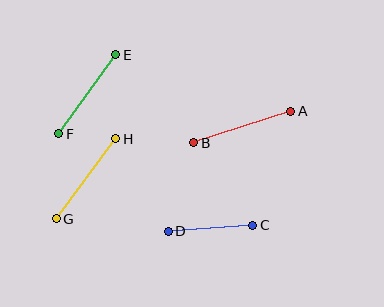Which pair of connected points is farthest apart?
Points A and B are farthest apart.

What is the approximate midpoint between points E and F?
The midpoint is at approximately (87, 94) pixels.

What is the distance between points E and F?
The distance is approximately 97 pixels.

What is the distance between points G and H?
The distance is approximately 100 pixels.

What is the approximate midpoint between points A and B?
The midpoint is at approximately (242, 127) pixels.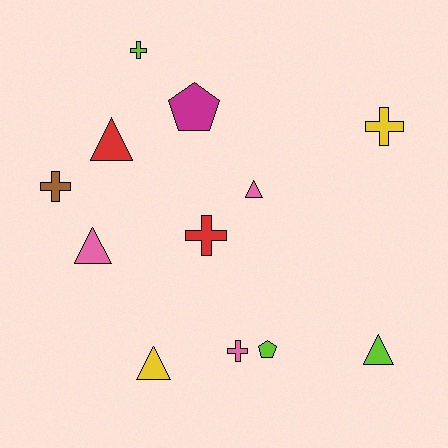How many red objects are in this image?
There are 2 red objects.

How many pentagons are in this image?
There are 2 pentagons.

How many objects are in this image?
There are 12 objects.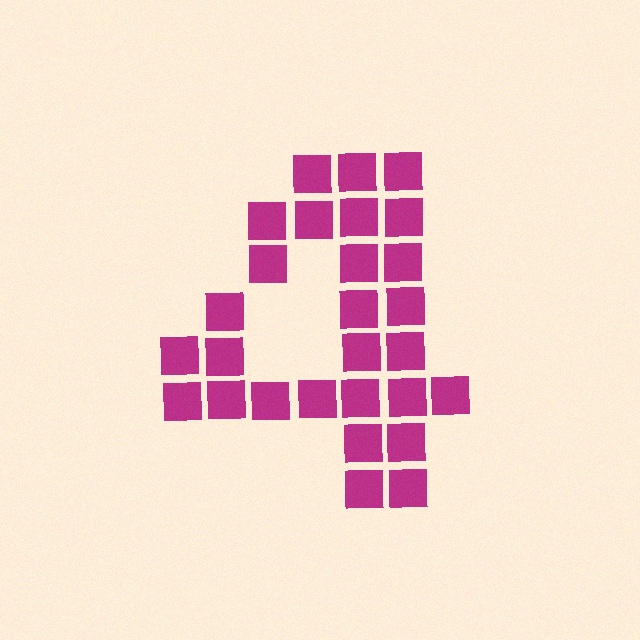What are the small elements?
The small elements are squares.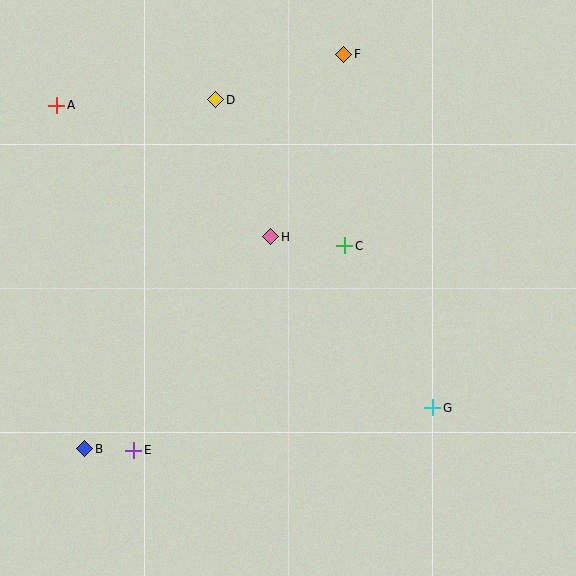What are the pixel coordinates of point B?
Point B is at (85, 449).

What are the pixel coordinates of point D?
Point D is at (216, 100).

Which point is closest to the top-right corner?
Point F is closest to the top-right corner.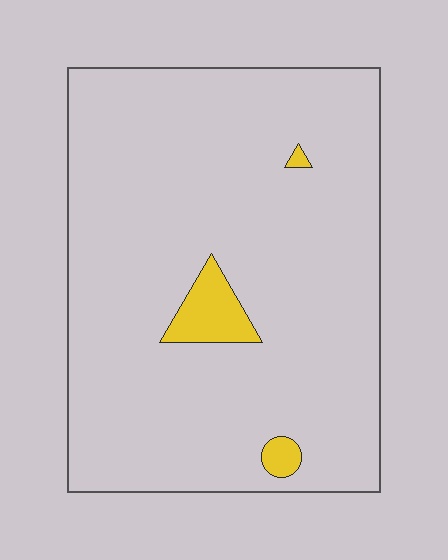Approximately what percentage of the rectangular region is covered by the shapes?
Approximately 5%.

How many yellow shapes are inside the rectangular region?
3.